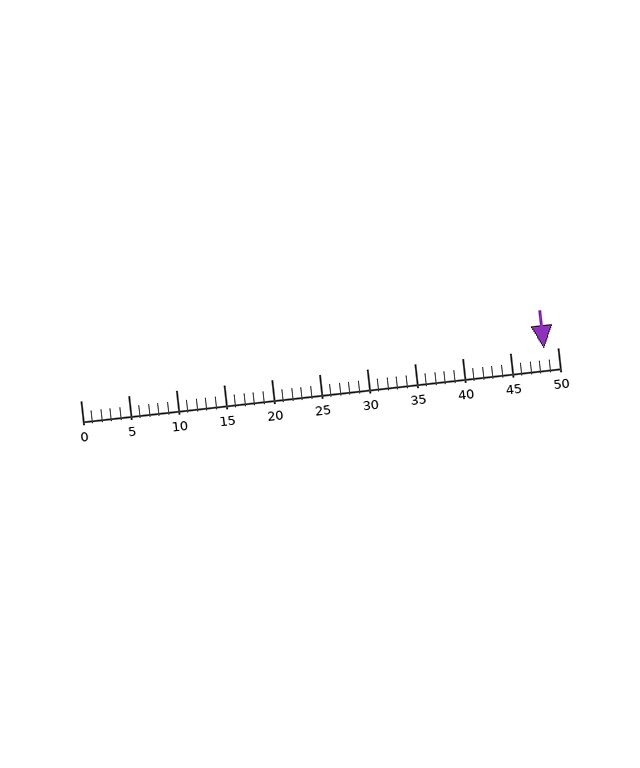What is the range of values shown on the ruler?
The ruler shows values from 0 to 50.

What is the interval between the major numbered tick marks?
The major tick marks are spaced 5 units apart.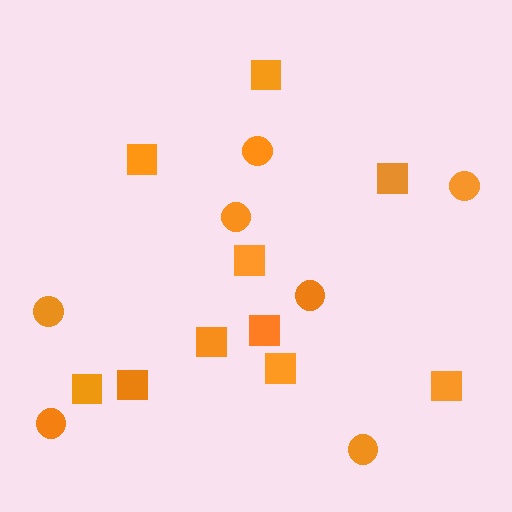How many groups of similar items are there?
There are 2 groups: one group of squares (10) and one group of circles (7).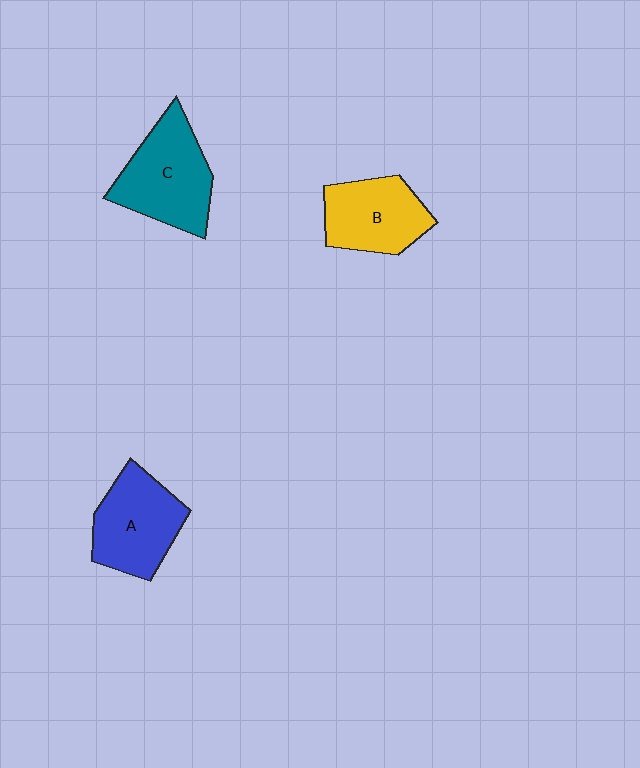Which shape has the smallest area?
Shape B (yellow).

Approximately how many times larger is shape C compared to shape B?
Approximately 1.2 times.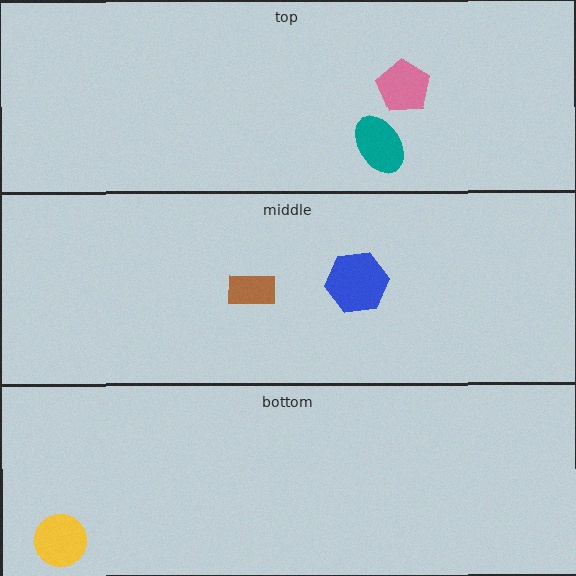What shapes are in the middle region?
The brown rectangle, the blue hexagon.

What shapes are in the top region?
The teal ellipse, the pink pentagon.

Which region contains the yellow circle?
The bottom region.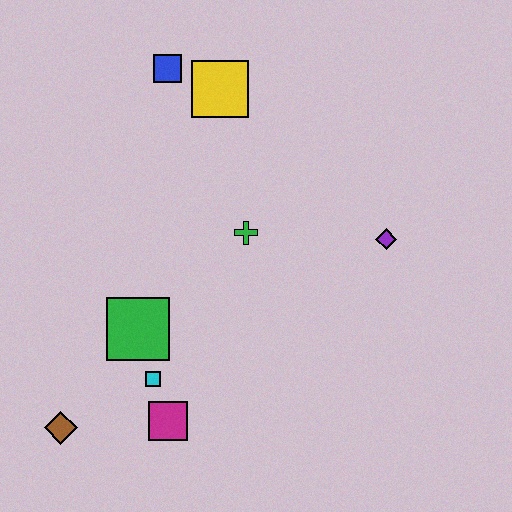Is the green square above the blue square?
No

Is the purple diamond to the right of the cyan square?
Yes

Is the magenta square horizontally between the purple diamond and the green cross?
No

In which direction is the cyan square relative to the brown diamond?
The cyan square is to the right of the brown diamond.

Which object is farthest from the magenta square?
The blue square is farthest from the magenta square.